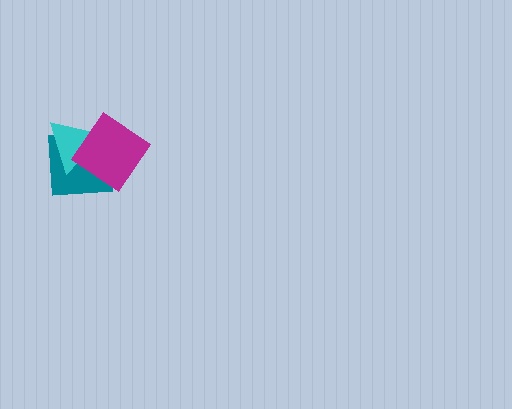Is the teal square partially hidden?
Yes, it is partially covered by another shape.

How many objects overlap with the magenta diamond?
2 objects overlap with the magenta diamond.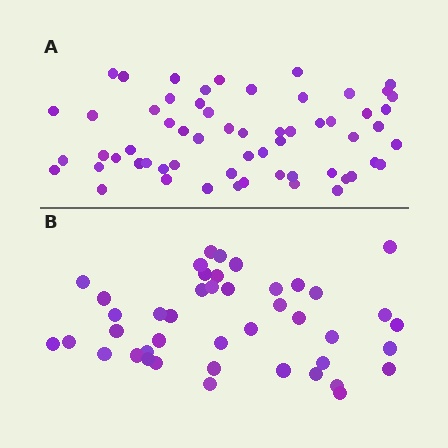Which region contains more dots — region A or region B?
Region A (the top region) has more dots.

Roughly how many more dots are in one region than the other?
Region A has approximately 15 more dots than region B.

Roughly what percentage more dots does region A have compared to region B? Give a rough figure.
About 40% more.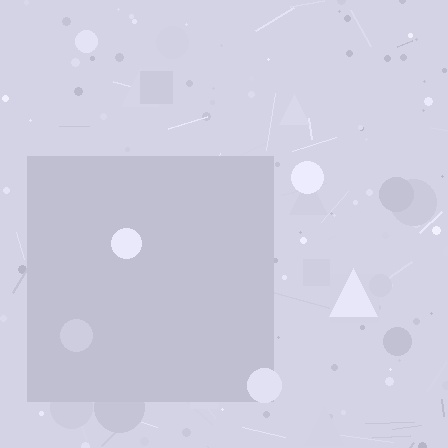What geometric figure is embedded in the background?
A square is embedded in the background.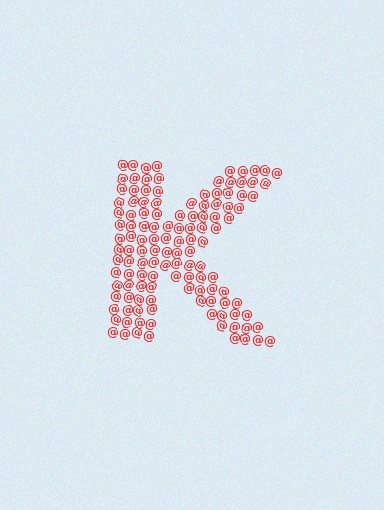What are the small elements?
The small elements are at signs.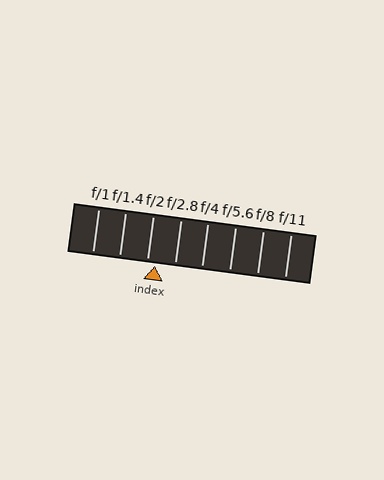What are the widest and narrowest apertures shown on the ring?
The widest aperture shown is f/1 and the narrowest is f/11.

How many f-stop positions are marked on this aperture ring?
There are 8 f-stop positions marked.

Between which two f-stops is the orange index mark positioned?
The index mark is between f/2 and f/2.8.